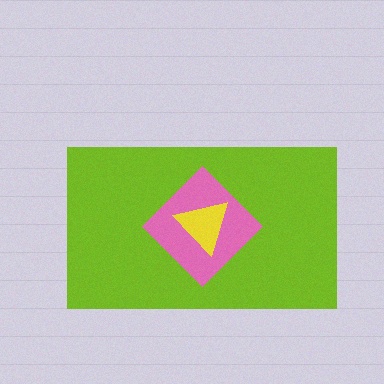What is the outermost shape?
The lime rectangle.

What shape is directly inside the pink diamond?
The yellow triangle.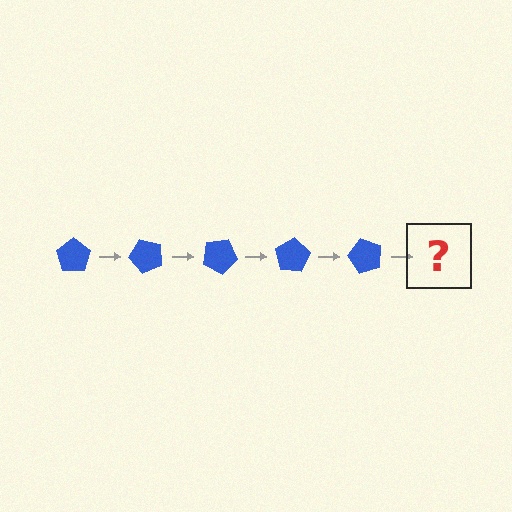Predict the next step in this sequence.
The next step is a blue pentagon rotated 250 degrees.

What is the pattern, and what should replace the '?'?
The pattern is that the pentagon rotates 50 degrees each step. The '?' should be a blue pentagon rotated 250 degrees.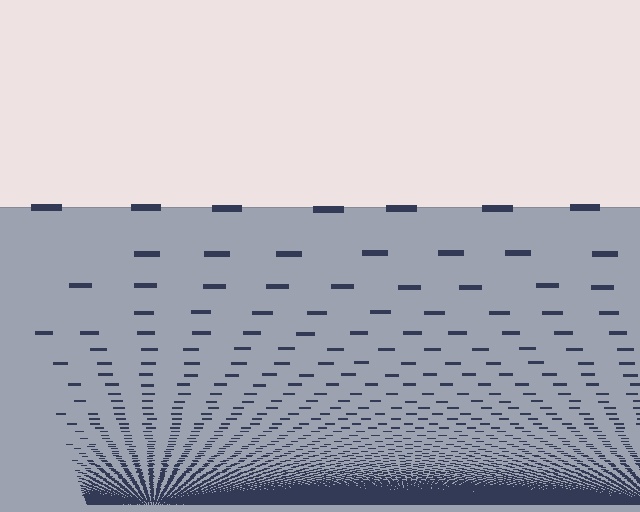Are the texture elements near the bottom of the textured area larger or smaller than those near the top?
Smaller. The gradient is inverted — elements near the bottom are smaller and denser.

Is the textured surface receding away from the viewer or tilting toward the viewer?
The surface appears to tilt toward the viewer. Texture elements get larger and sparser toward the top.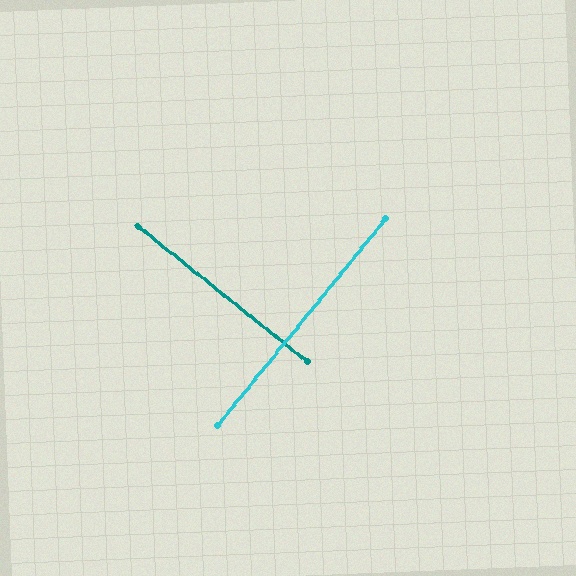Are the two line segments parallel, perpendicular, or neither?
Perpendicular — they meet at approximately 90°.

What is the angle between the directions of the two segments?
Approximately 90 degrees.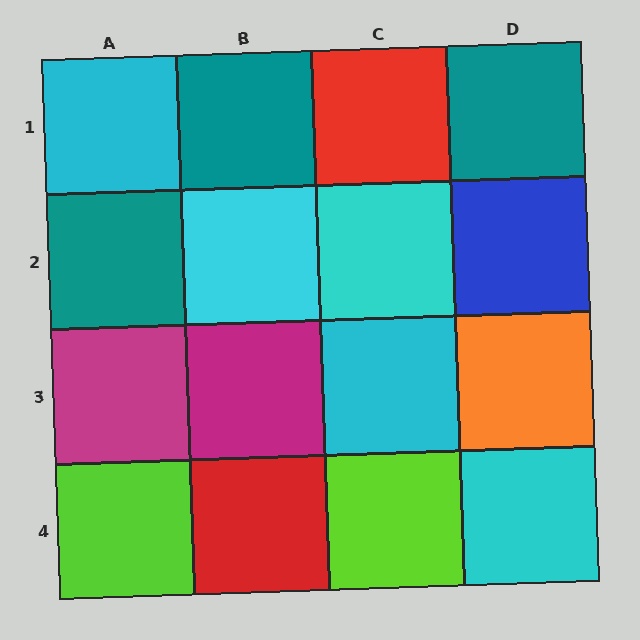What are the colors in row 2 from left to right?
Teal, cyan, cyan, blue.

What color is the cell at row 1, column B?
Teal.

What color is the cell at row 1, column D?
Teal.